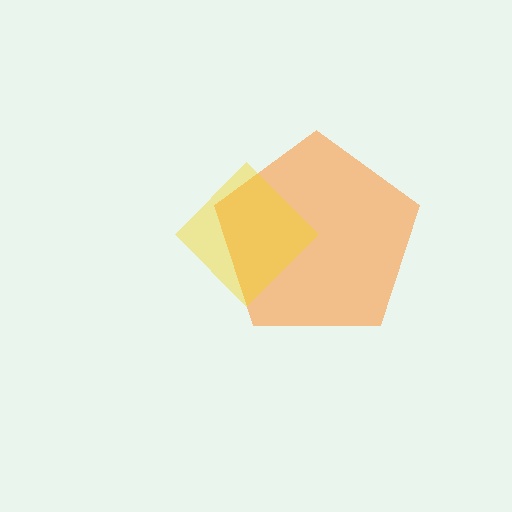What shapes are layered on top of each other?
The layered shapes are: an orange pentagon, a yellow diamond.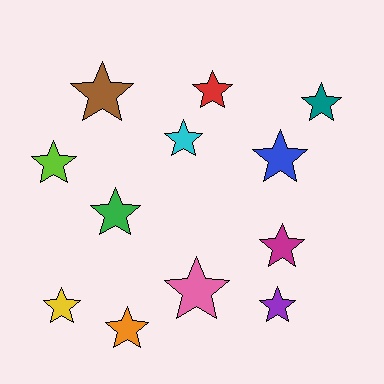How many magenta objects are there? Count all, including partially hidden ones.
There is 1 magenta object.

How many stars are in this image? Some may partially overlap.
There are 12 stars.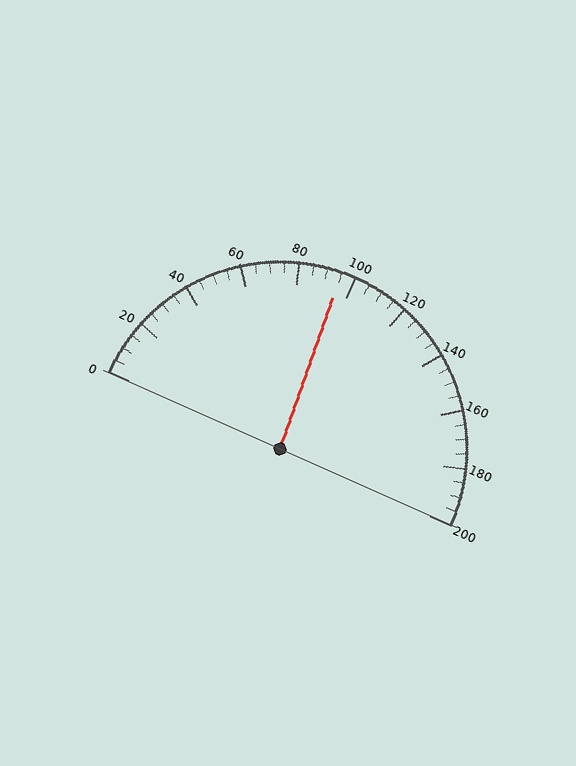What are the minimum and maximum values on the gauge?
The gauge ranges from 0 to 200.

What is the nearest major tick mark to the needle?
The nearest major tick mark is 100.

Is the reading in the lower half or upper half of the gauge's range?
The reading is in the lower half of the range (0 to 200).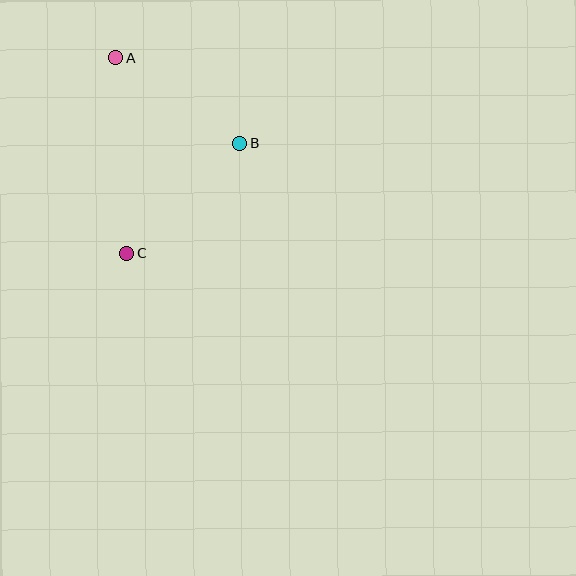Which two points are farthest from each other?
Points A and C are farthest from each other.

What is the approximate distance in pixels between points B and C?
The distance between B and C is approximately 158 pixels.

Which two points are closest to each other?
Points A and B are closest to each other.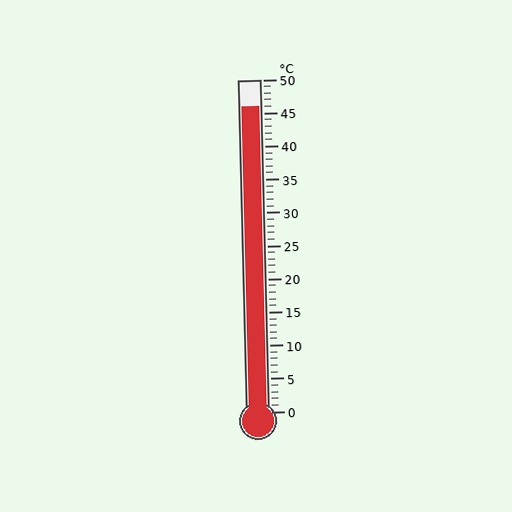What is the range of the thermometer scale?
The thermometer scale ranges from 0°C to 50°C.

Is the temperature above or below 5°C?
The temperature is above 5°C.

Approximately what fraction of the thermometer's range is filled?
The thermometer is filled to approximately 90% of its range.